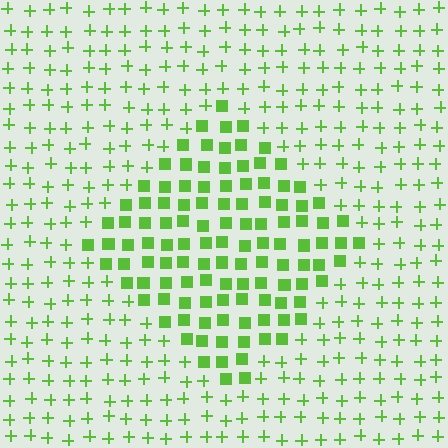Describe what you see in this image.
The image is filled with small lime elements arranged in a uniform grid. A diamond-shaped region contains squares, while the surrounding area contains plus signs. The boundary is defined purely by the change in element shape.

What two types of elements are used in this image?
The image uses squares inside the diamond region and plus signs outside it.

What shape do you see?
I see a diamond.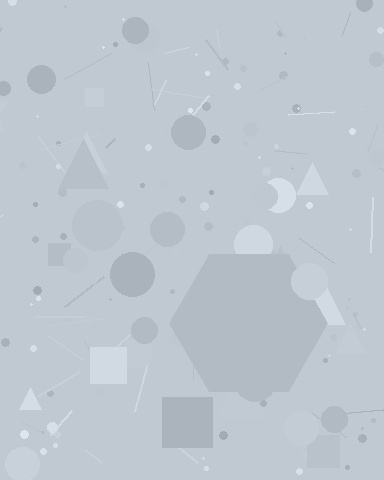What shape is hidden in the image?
A hexagon is hidden in the image.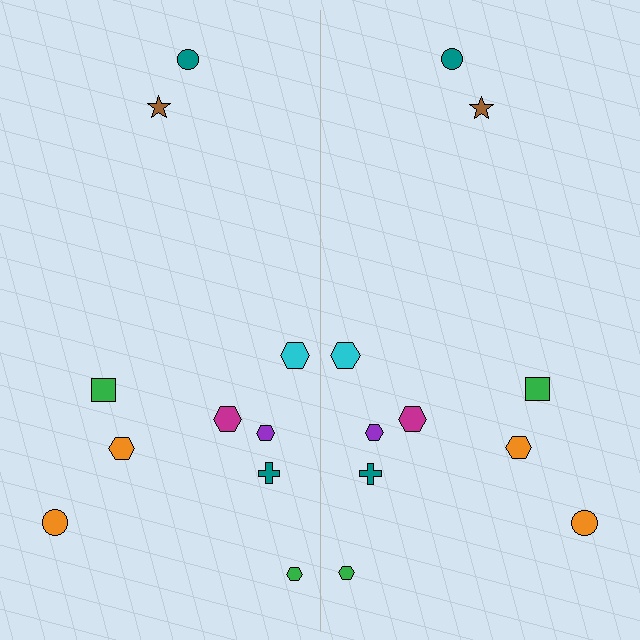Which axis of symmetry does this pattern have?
The pattern has a vertical axis of symmetry running through the center of the image.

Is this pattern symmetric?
Yes, this pattern has bilateral (reflection) symmetry.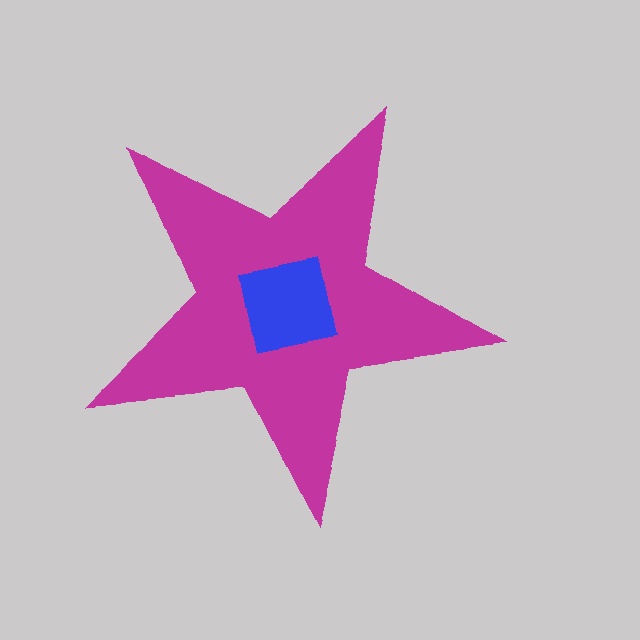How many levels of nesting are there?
2.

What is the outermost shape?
The magenta star.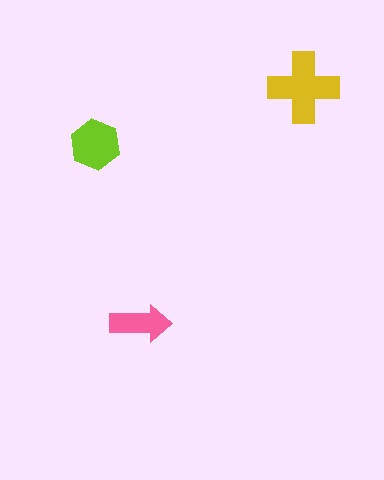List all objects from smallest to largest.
The pink arrow, the lime hexagon, the yellow cross.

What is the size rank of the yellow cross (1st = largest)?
1st.